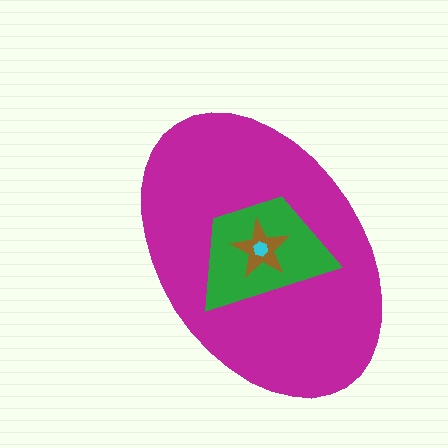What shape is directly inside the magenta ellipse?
The green trapezoid.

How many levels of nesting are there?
4.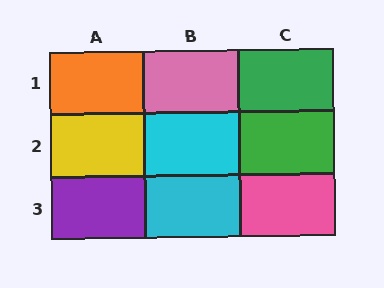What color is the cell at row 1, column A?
Orange.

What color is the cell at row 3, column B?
Cyan.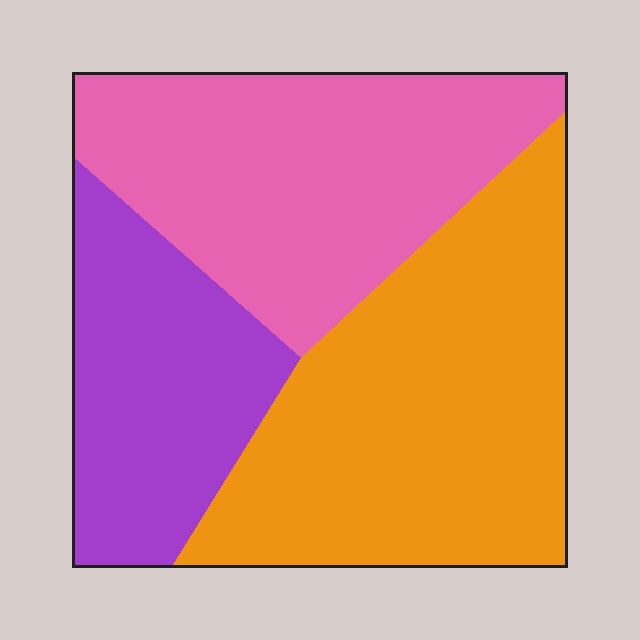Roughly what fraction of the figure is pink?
Pink takes up about one third (1/3) of the figure.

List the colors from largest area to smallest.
From largest to smallest: orange, pink, purple.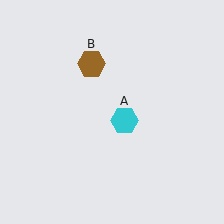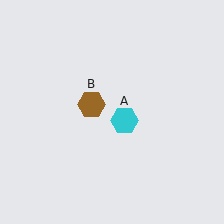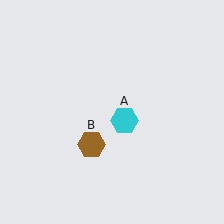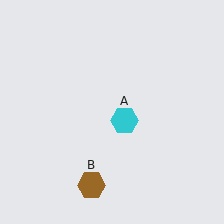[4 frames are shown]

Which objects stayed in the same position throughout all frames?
Cyan hexagon (object A) remained stationary.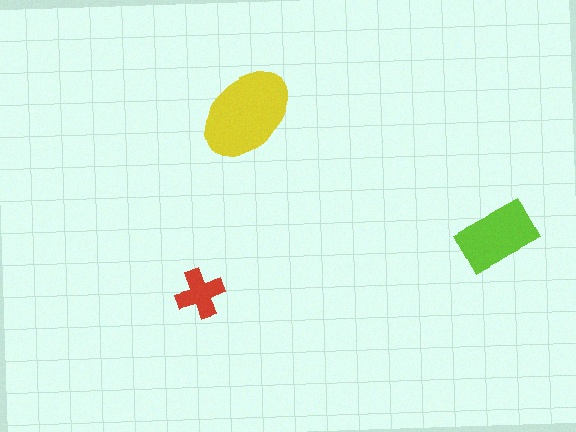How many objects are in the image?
There are 3 objects in the image.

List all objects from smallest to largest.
The red cross, the lime rectangle, the yellow ellipse.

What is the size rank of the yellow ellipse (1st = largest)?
1st.